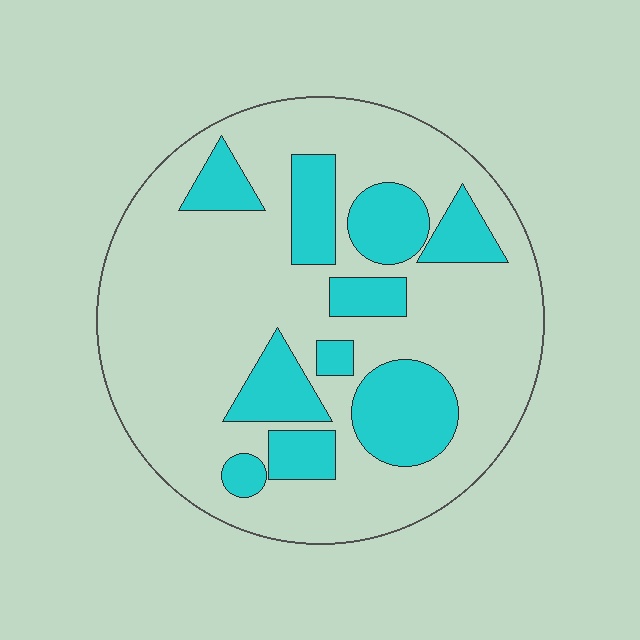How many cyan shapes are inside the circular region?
10.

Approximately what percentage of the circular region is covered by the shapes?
Approximately 25%.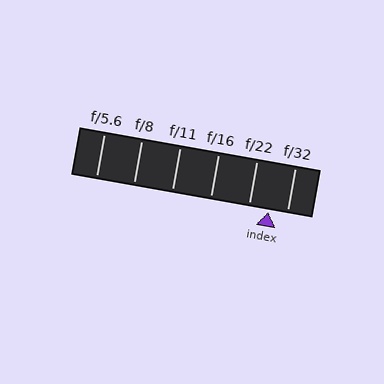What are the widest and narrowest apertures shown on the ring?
The widest aperture shown is f/5.6 and the narrowest is f/32.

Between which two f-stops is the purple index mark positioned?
The index mark is between f/22 and f/32.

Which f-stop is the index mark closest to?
The index mark is closest to f/32.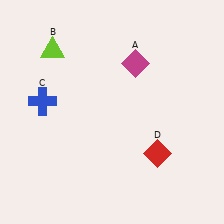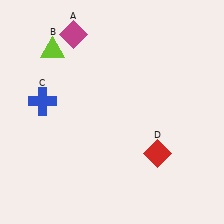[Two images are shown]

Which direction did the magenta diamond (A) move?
The magenta diamond (A) moved left.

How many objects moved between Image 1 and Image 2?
1 object moved between the two images.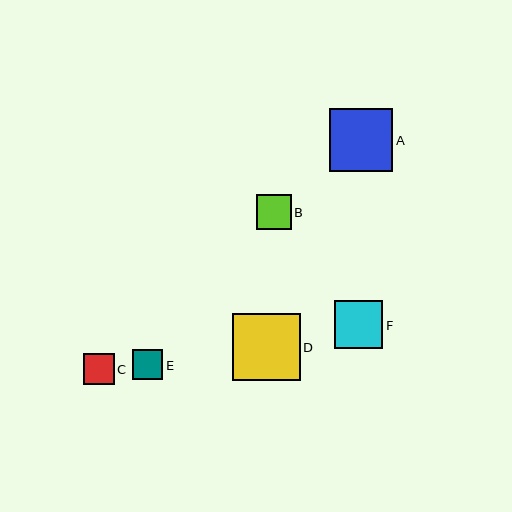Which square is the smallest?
Square E is the smallest with a size of approximately 30 pixels.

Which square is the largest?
Square D is the largest with a size of approximately 68 pixels.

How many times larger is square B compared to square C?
Square B is approximately 1.1 times the size of square C.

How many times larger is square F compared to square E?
Square F is approximately 1.6 times the size of square E.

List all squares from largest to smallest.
From largest to smallest: D, A, F, B, C, E.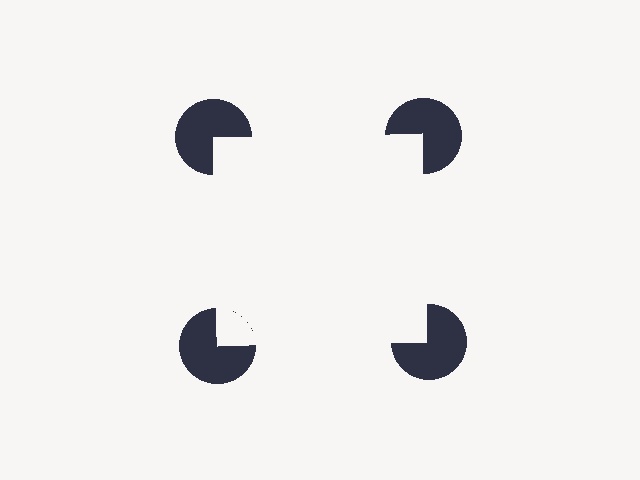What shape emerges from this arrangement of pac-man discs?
An illusory square — its edges are inferred from the aligned wedge cuts in the pac-man discs, not physically drawn.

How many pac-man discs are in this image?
There are 4 — one at each vertex of the illusory square.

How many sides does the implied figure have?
4 sides.